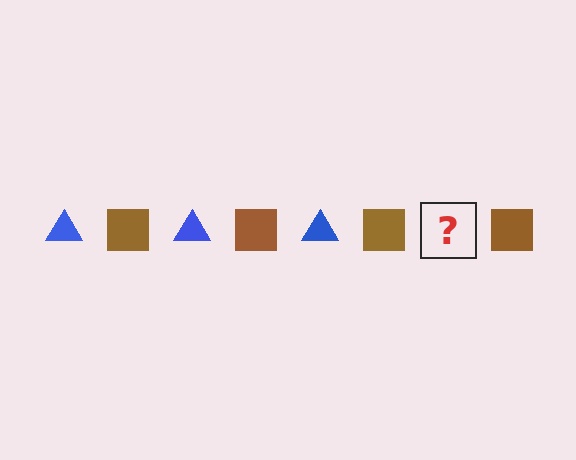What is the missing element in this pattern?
The missing element is a blue triangle.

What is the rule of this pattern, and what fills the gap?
The rule is that the pattern alternates between blue triangle and brown square. The gap should be filled with a blue triangle.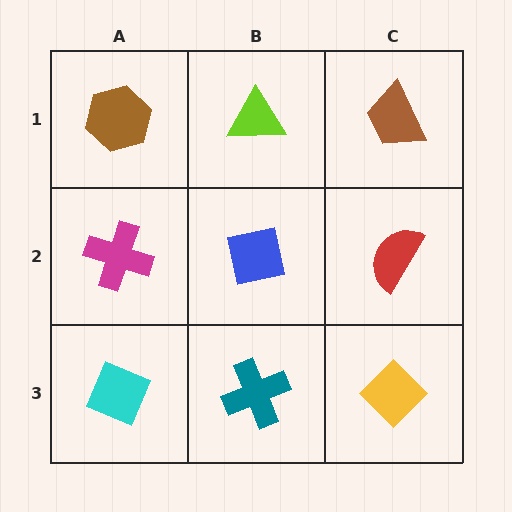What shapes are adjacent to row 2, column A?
A brown hexagon (row 1, column A), a cyan diamond (row 3, column A), a blue square (row 2, column B).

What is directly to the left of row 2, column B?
A magenta cross.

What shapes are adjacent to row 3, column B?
A blue square (row 2, column B), a cyan diamond (row 3, column A), a yellow diamond (row 3, column C).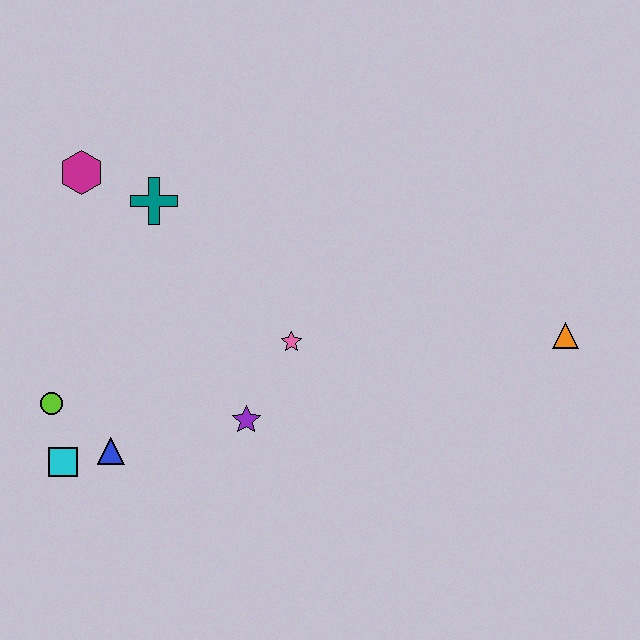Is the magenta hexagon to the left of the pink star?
Yes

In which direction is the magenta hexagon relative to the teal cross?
The magenta hexagon is to the left of the teal cross.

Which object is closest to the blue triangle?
The cyan square is closest to the blue triangle.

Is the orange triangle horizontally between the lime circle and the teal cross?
No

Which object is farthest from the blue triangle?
The orange triangle is farthest from the blue triangle.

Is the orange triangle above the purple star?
Yes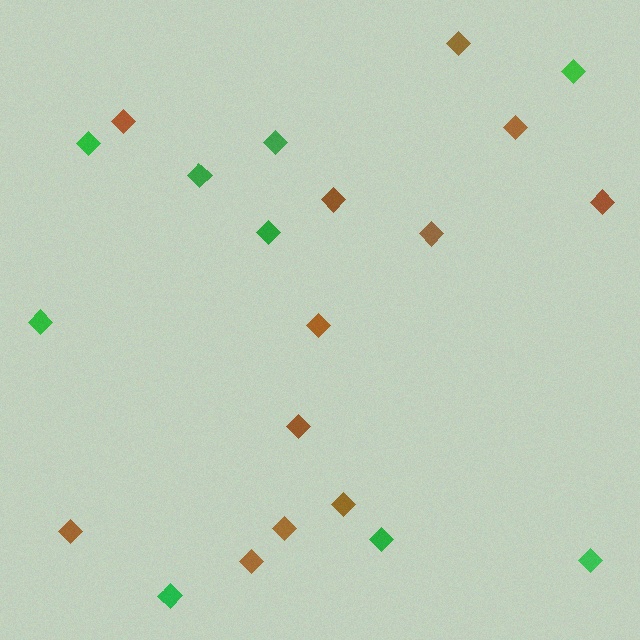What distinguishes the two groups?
There are 2 groups: one group of brown diamonds (12) and one group of green diamonds (9).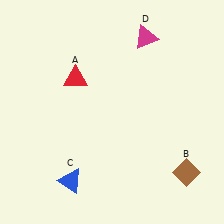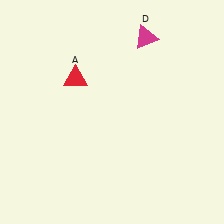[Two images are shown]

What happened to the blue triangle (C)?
The blue triangle (C) was removed in Image 2. It was in the bottom-left area of Image 1.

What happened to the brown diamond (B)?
The brown diamond (B) was removed in Image 2. It was in the bottom-right area of Image 1.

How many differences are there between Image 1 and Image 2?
There are 2 differences between the two images.